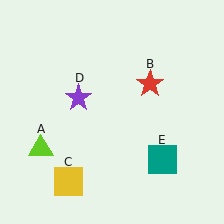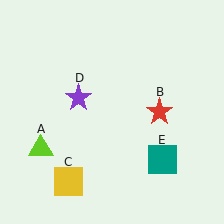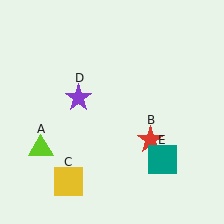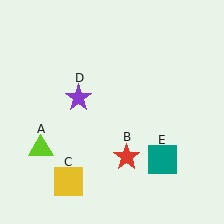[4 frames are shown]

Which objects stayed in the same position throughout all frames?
Lime triangle (object A) and yellow square (object C) and purple star (object D) and teal square (object E) remained stationary.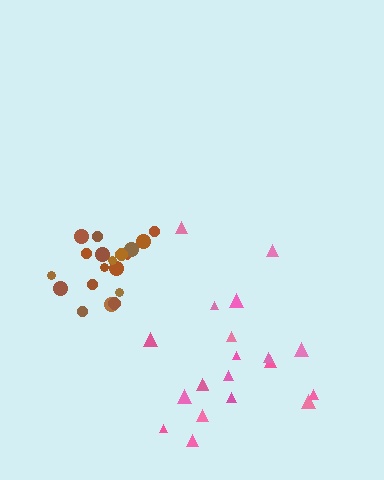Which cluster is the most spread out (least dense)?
Pink.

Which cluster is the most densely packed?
Brown.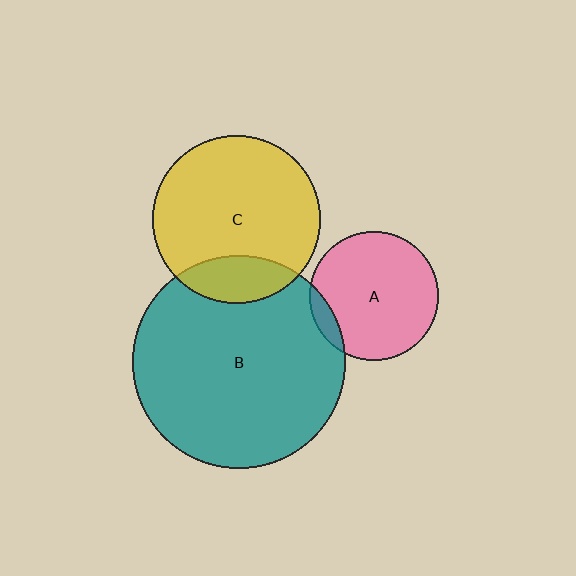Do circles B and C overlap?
Yes.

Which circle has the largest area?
Circle B (teal).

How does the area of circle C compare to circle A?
Approximately 1.7 times.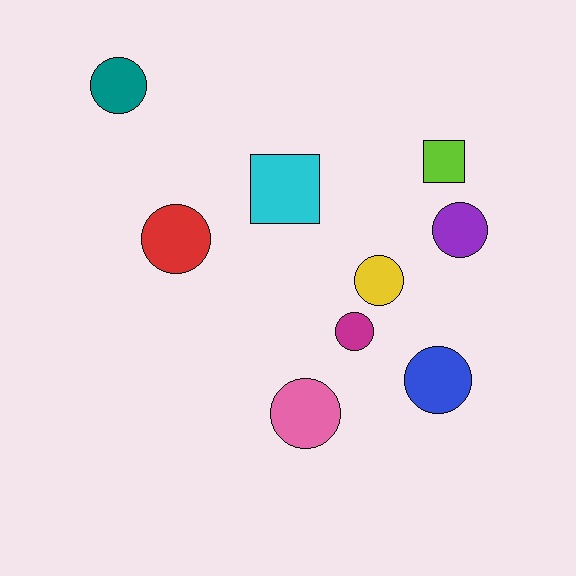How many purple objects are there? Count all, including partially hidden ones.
There is 1 purple object.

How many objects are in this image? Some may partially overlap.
There are 9 objects.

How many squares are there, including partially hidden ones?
There are 2 squares.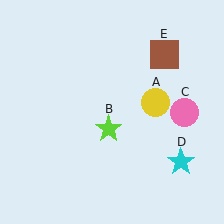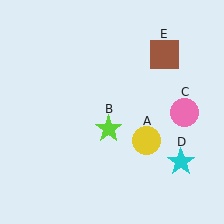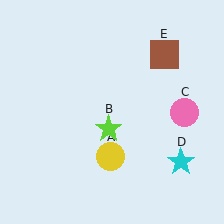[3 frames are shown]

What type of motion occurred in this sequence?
The yellow circle (object A) rotated clockwise around the center of the scene.